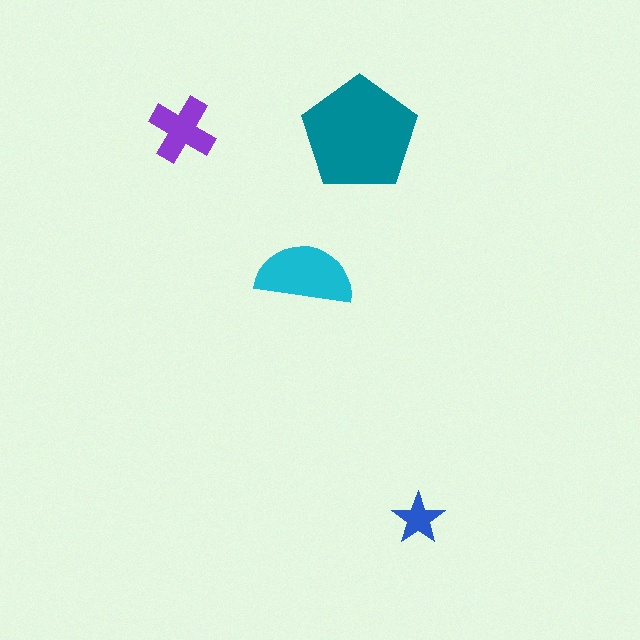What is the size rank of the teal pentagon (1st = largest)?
1st.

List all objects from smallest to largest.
The blue star, the purple cross, the cyan semicircle, the teal pentagon.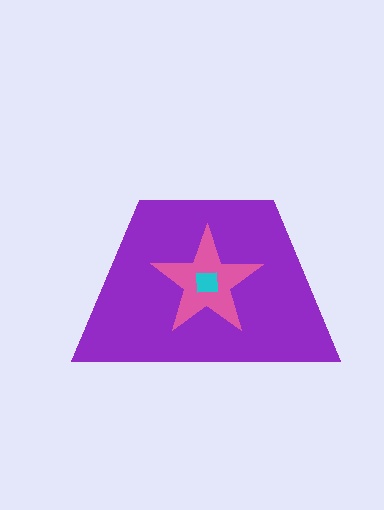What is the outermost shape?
The purple trapezoid.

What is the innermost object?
The cyan square.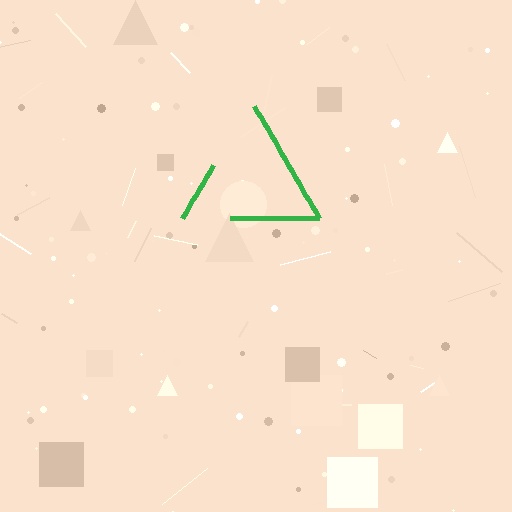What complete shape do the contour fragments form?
The contour fragments form a triangle.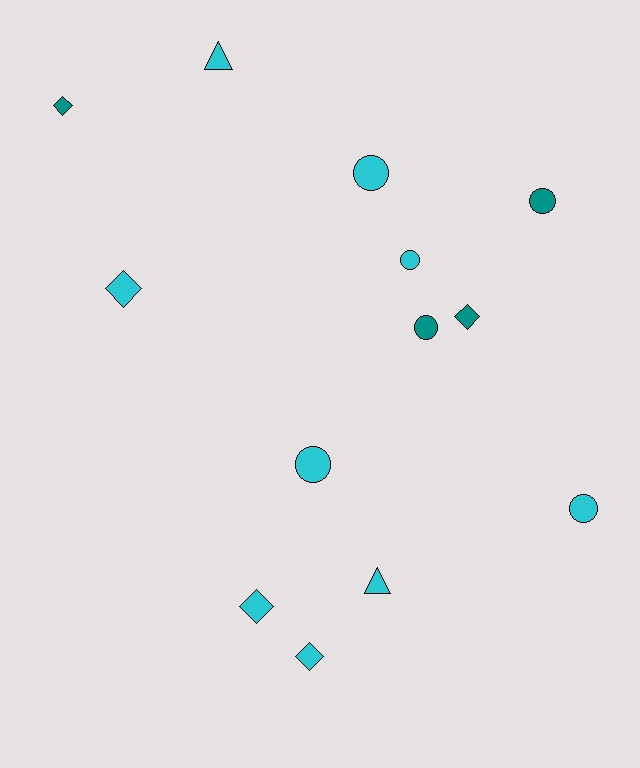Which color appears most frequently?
Cyan, with 9 objects.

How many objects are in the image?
There are 13 objects.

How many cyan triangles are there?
There are 2 cyan triangles.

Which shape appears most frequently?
Circle, with 6 objects.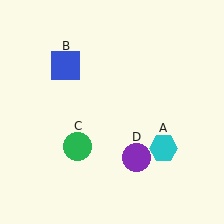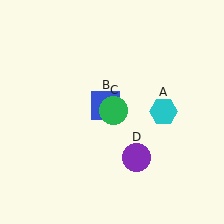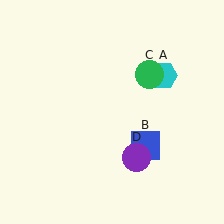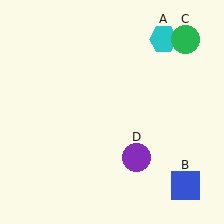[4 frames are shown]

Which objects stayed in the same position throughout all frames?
Purple circle (object D) remained stationary.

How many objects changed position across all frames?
3 objects changed position: cyan hexagon (object A), blue square (object B), green circle (object C).